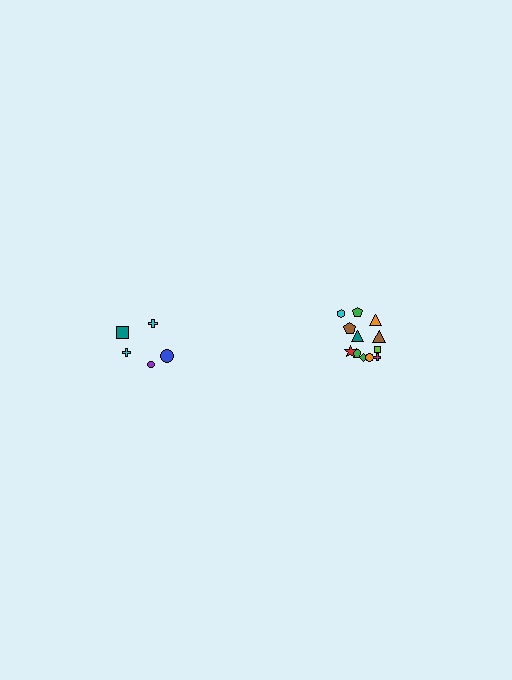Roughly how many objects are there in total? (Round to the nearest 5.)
Roughly 15 objects in total.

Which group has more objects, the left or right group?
The right group.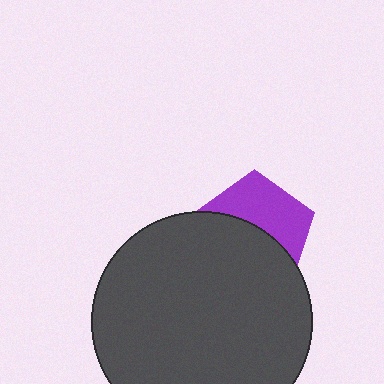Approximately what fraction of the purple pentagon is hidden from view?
Roughly 53% of the purple pentagon is hidden behind the dark gray circle.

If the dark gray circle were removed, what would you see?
You would see the complete purple pentagon.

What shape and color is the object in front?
The object in front is a dark gray circle.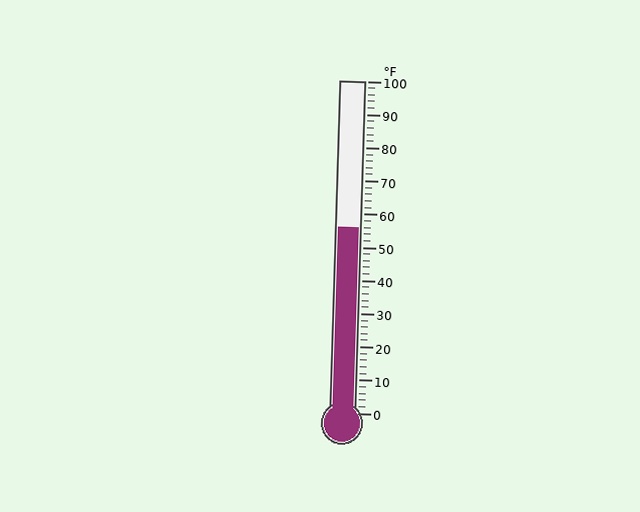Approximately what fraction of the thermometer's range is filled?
The thermometer is filled to approximately 55% of its range.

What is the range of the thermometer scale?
The thermometer scale ranges from 0°F to 100°F.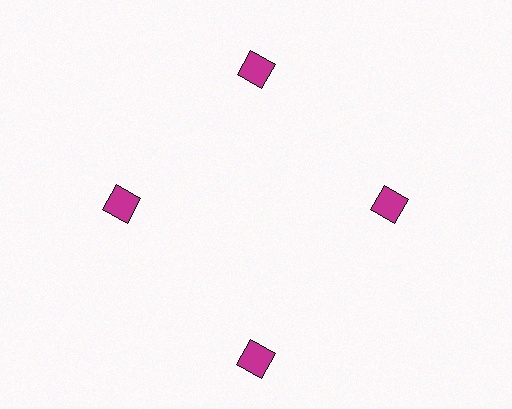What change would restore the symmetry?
The symmetry would be restored by moving it inward, back onto the ring so that all 4 diamonds sit at equal angles and equal distance from the center.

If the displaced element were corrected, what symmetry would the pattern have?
It would have 4-fold rotational symmetry — the pattern would map onto itself every 90 degrees.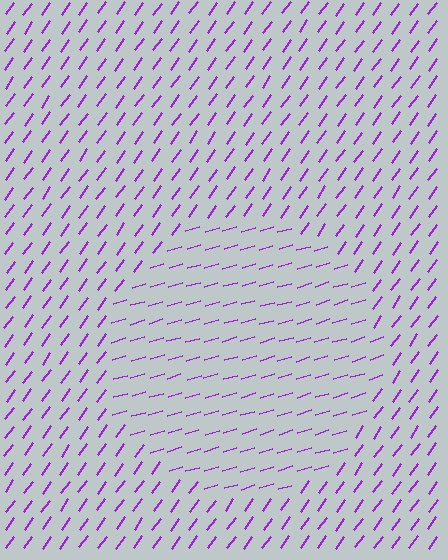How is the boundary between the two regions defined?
The boundary is defined purely by a change in line orientation (approximately 38 degrees difference). All lines are the same color and thickness.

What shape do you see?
I see a circle.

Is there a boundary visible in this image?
Yes, there is a texture boundary formed by a change in line orientation.